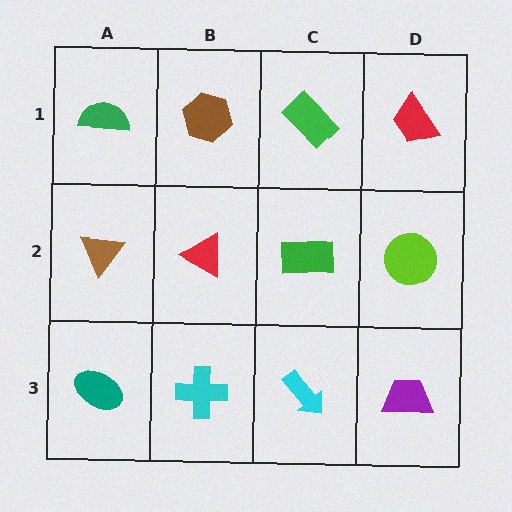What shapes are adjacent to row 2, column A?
A green semicircle (row 1, column A), a teal ellipse (row 3, column A), a red triangle (row 2, column B).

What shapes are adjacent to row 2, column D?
A red trapezoid (row 1, column D), a purple trapezoid (row 3, column D), a green rectangle (row 2, column C).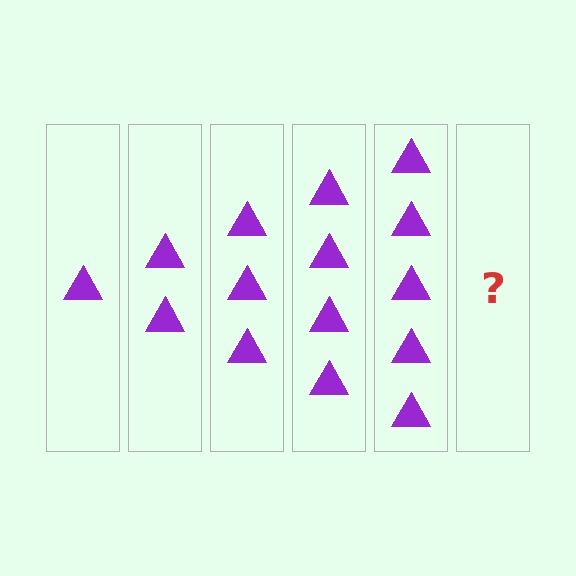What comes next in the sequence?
The next element should be 6 triangles.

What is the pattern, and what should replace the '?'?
The pattern is that each step adds one more triangle. The '?' should be 6 triangles.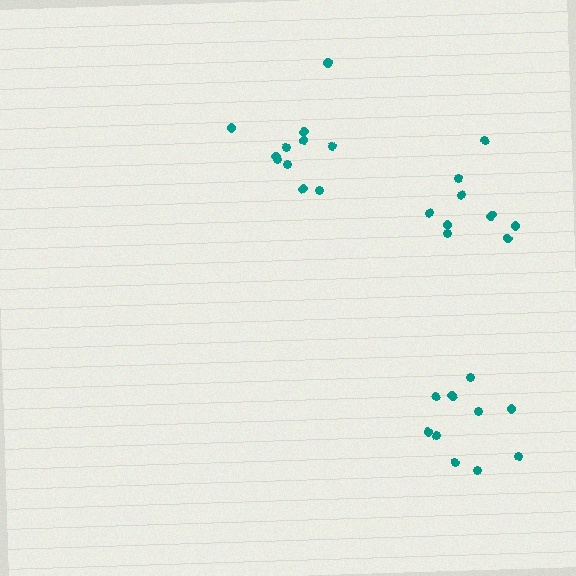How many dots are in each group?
Group 1: 10 dots, Group 2: 11 dots, Group 3: 10 dots (31 total).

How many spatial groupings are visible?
There are 3 spatial groupings.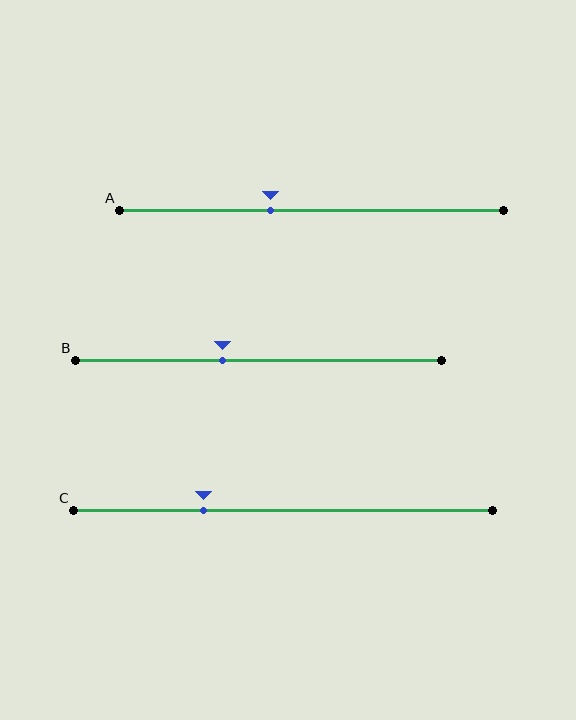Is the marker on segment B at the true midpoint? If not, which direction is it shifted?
No, the marker on segment B is shifted to the left by about 10% of the segment length.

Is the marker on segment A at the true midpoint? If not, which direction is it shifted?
No, the marker on segment A is shifted to the left by about 11% of the segment length.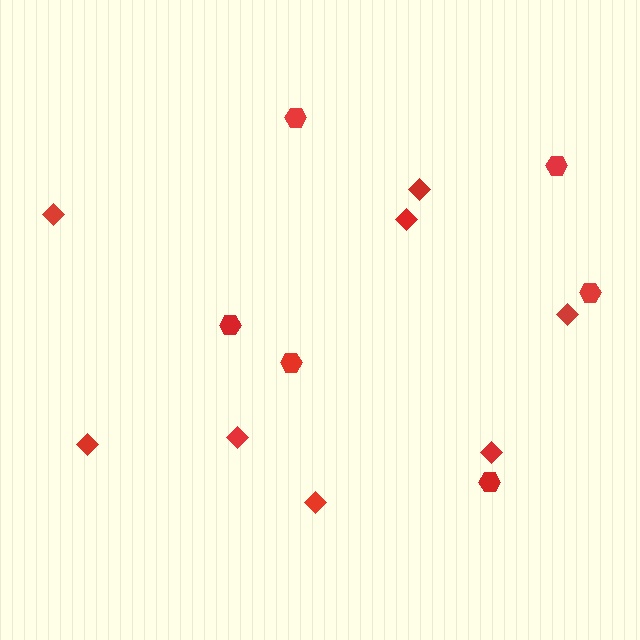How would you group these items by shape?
There are 2 groups: one group of diamonds (8) and one group of hexagons (6).